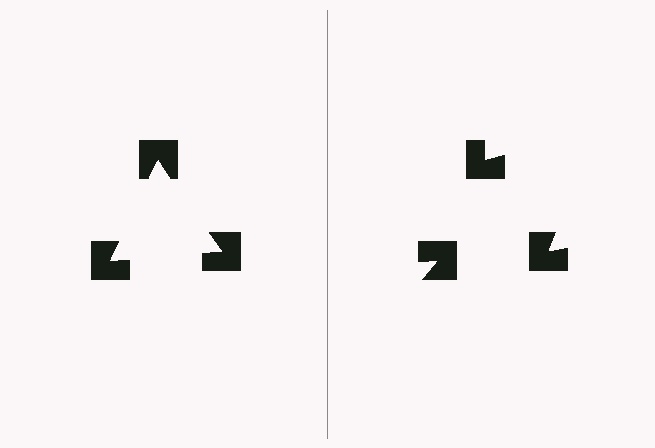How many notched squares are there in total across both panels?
6 — 3 on each side.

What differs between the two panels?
The notched squares are positioned identically on both sides; only the wedge orientations differ. On the left they align to a triangle; on the right they are misaligned.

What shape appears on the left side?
An illusory triangle.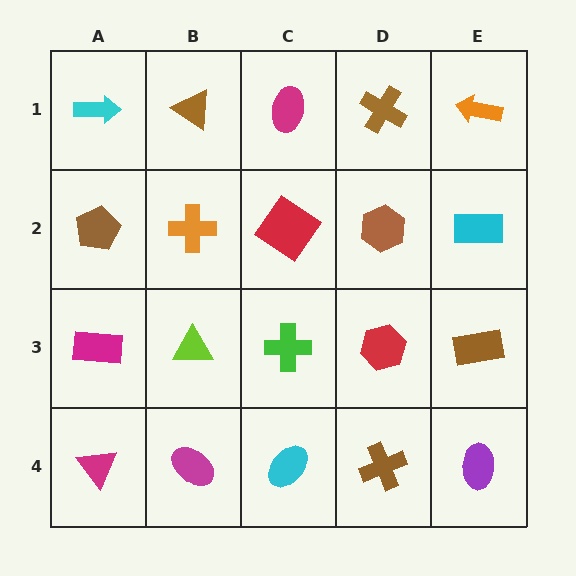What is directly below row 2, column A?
A magenta rectangle.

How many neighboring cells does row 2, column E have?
3.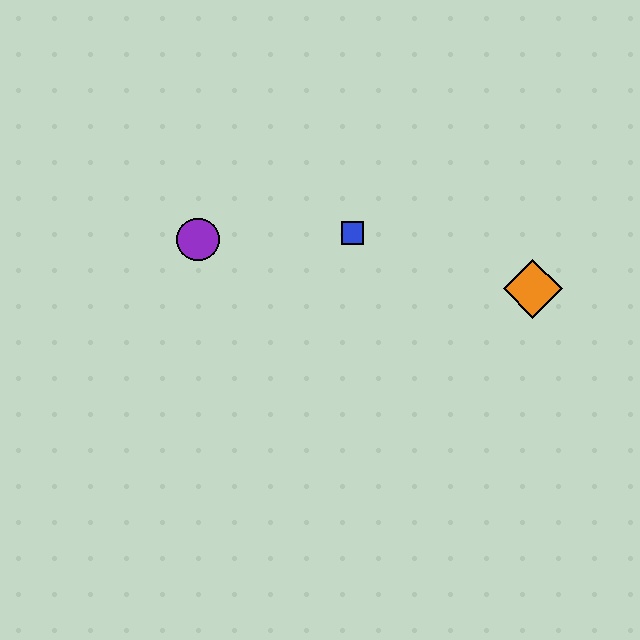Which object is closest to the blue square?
The purple circle is closest to the blue square.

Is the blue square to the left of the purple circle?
No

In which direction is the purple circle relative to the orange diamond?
The purple circle is to the left of the orange diamond.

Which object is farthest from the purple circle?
The orange diamond is farthest from the purple circle.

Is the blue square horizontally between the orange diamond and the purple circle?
Yes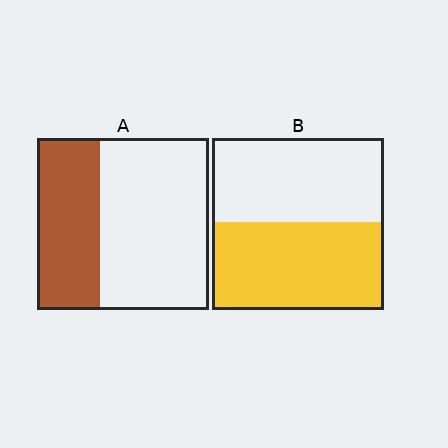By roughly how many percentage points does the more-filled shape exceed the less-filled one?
By roughly 15 percentage points (B over A).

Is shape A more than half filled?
No.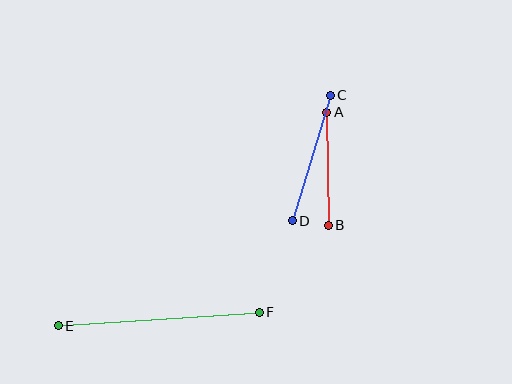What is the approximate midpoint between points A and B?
The midpoint is at approximately (328, 169) pixels.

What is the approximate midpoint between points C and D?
The midpoint is at approximately (311, 158) pixels.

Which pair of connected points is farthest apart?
Points E and F are farthest apart.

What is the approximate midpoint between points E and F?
The midpoint is at approximately (159, 319) pixels.